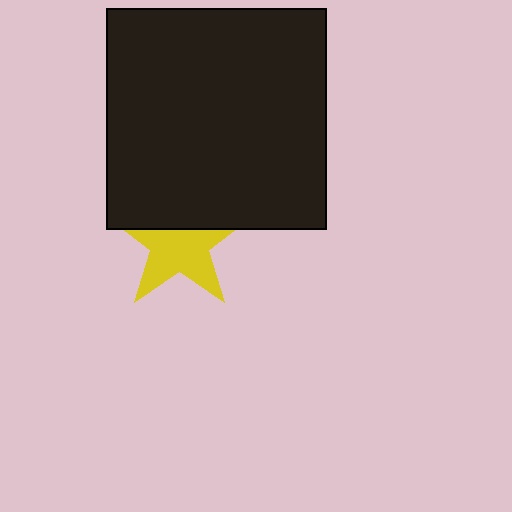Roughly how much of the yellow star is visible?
About half of it is visible (roughly 61%).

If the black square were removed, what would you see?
You would see the complete yellow star.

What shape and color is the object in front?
The object in front is a black square.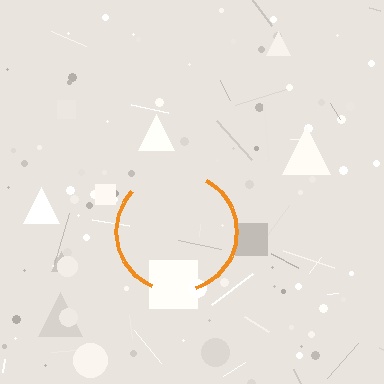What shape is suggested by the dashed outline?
The dashed outline suggests a circle.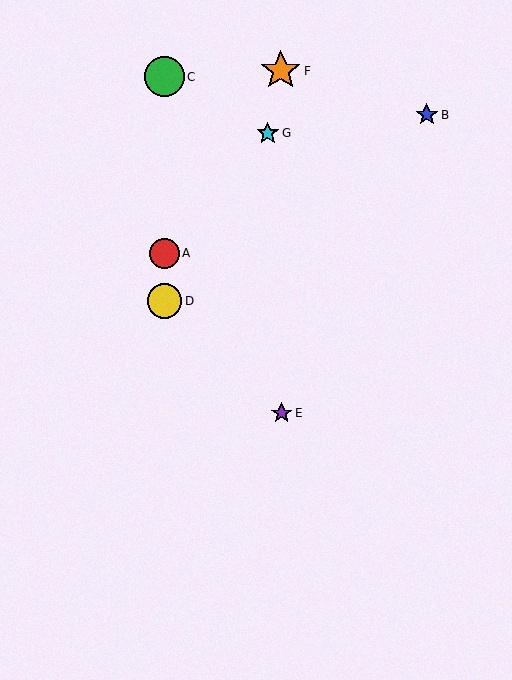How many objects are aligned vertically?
3 objects (A, C, D) are aligned vertically.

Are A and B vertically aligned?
No, A is at x≈165 and B is at x≈427.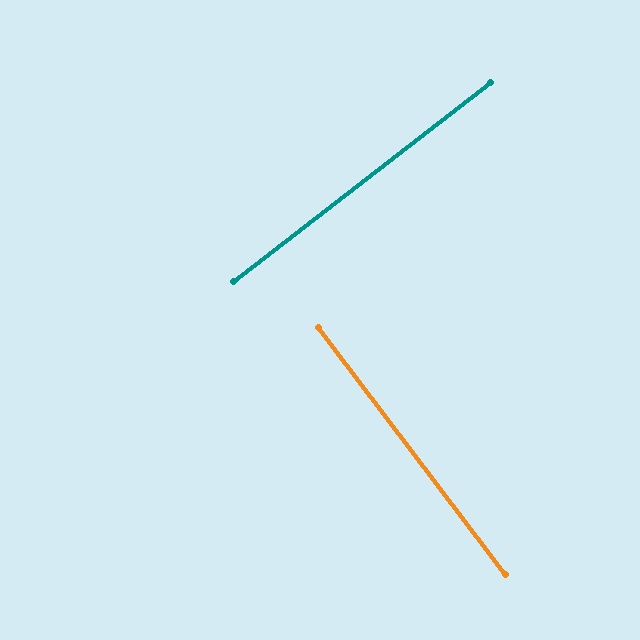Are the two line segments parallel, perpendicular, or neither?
Perpendicular — they meet at approximately 89°.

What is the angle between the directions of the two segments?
Approximately 89 degrees.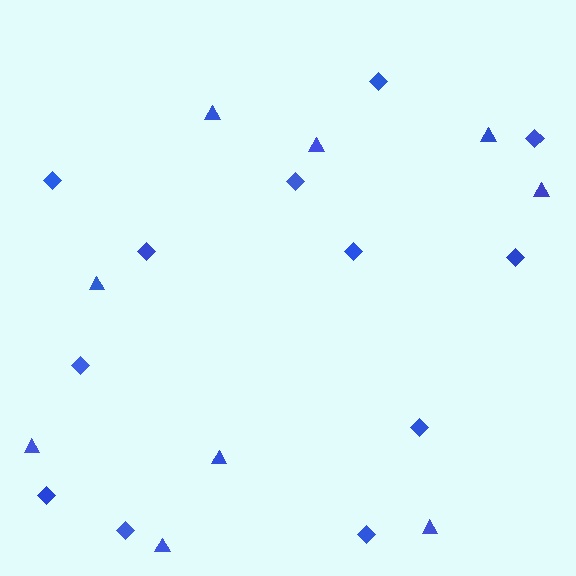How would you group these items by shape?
There are 2 groups: one group of triangles (9) and one group of diamonds (12).